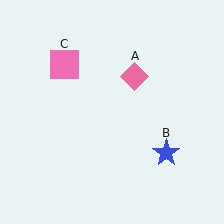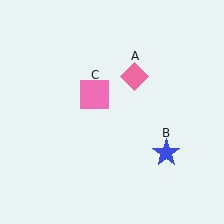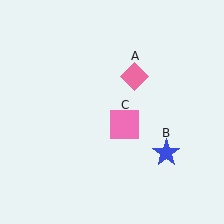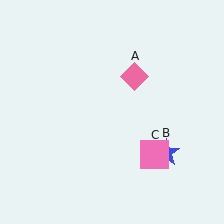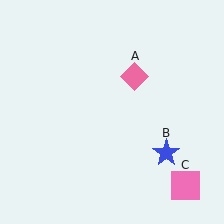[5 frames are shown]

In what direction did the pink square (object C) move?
The pink square (object C) moved down and to the right.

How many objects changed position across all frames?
1 object changed position: pink square (object C).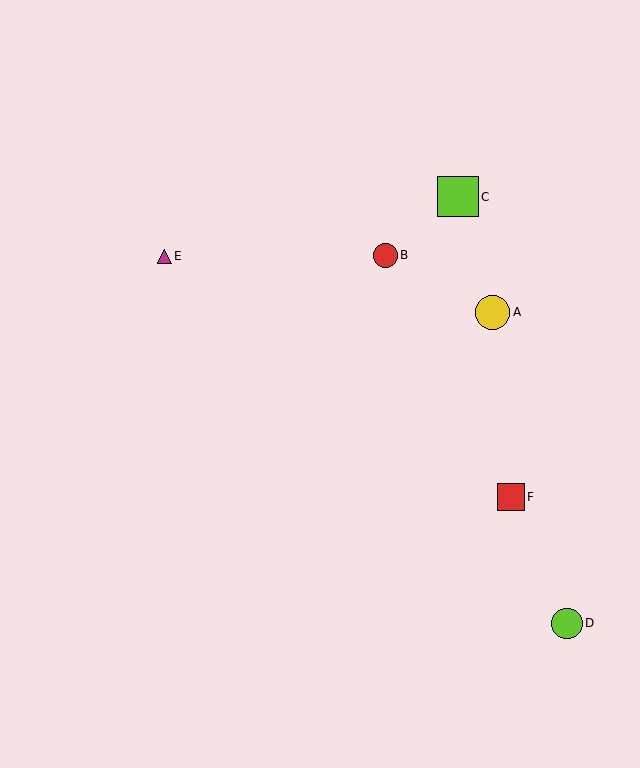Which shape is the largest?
The lime square (labeled C) is the largest.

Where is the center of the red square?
The center of the red square is at (511, 497).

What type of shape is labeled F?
Shape F is a red square.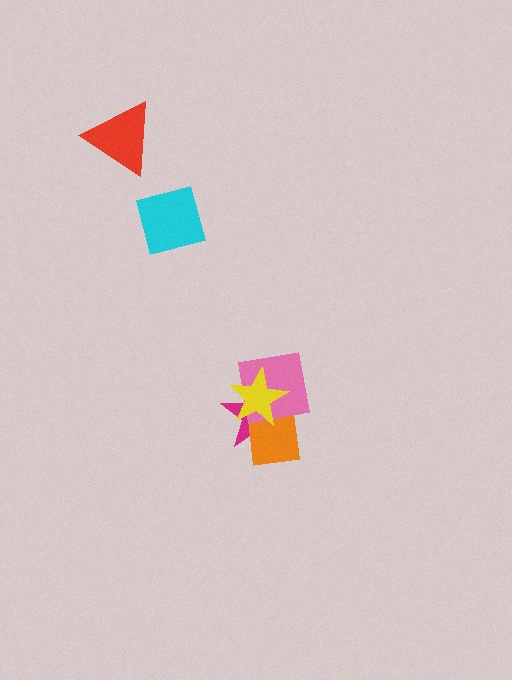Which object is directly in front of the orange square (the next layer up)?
The pink square is directly in front of the orange square.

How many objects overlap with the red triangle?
0 objects overlap with the red triangle.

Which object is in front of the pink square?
The yellow star is in front of the pink square.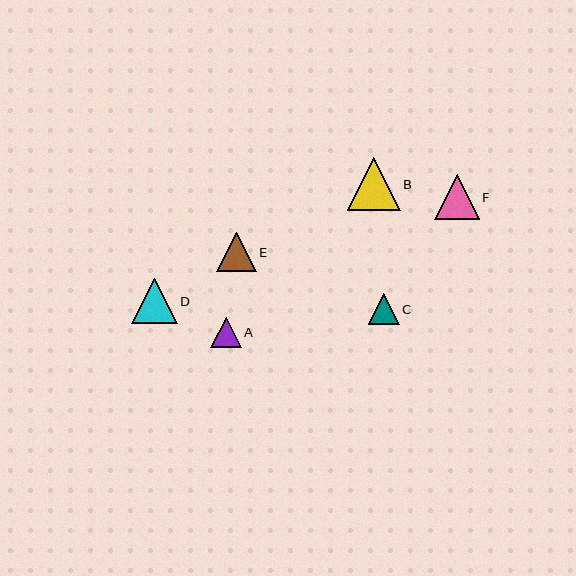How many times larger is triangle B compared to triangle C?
Triangle B is approximately 1.7 times the size of triangle C.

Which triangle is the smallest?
Triangle A is the smallest with a size of approximately 31 pixels.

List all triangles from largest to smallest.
From largest to smallest: B, D, F, E, C, A.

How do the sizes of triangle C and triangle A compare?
Triangle C and triangle A are approximately the same size.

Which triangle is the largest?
Triangle B is the largest with a size of approximately 53 pixels.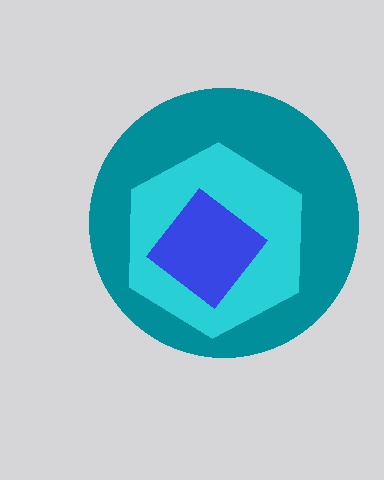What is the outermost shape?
The teal circle.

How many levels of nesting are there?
3.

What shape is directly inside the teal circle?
The cyan hexagon.